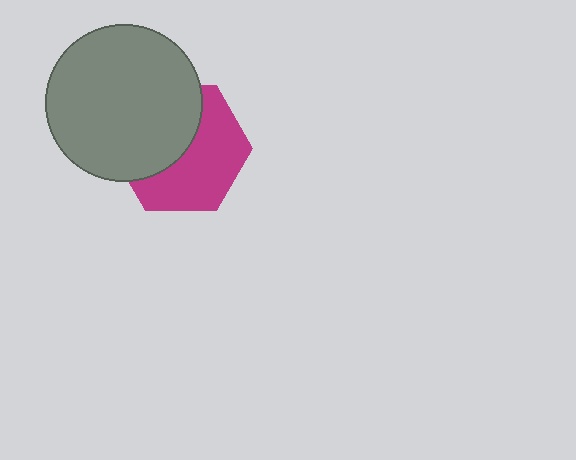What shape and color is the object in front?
The object in front is a gray circle.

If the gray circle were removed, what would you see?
You would see the complete magenta hexagon.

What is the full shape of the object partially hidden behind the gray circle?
The partially hidden object is a magenta hexagon.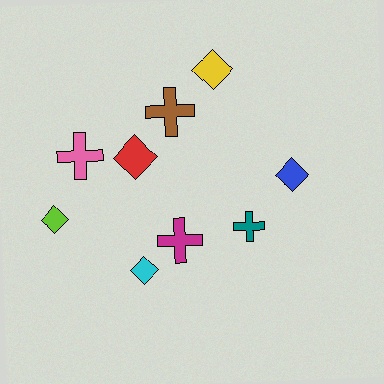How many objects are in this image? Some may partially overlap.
There are 9 objects.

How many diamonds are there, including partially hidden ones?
There are 5 diamonds.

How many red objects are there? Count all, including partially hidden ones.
There is 1 red object.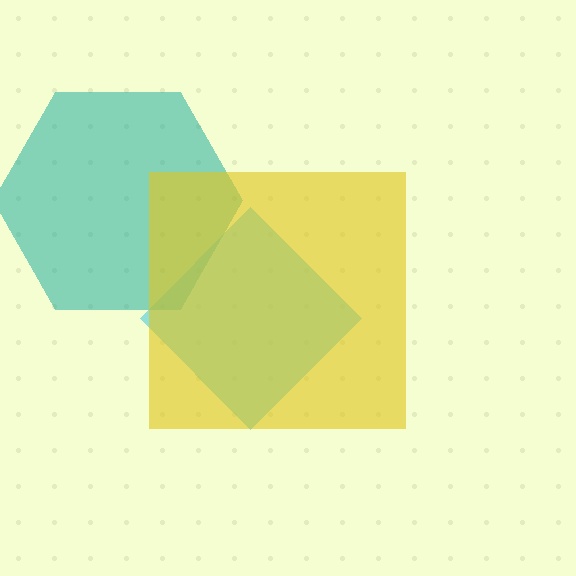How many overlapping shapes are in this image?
There are 3 overlapping shapes in the image.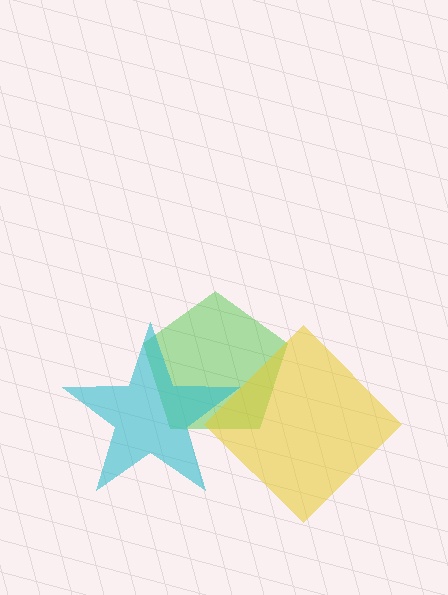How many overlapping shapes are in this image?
There are 3 overlapping shapes in the image.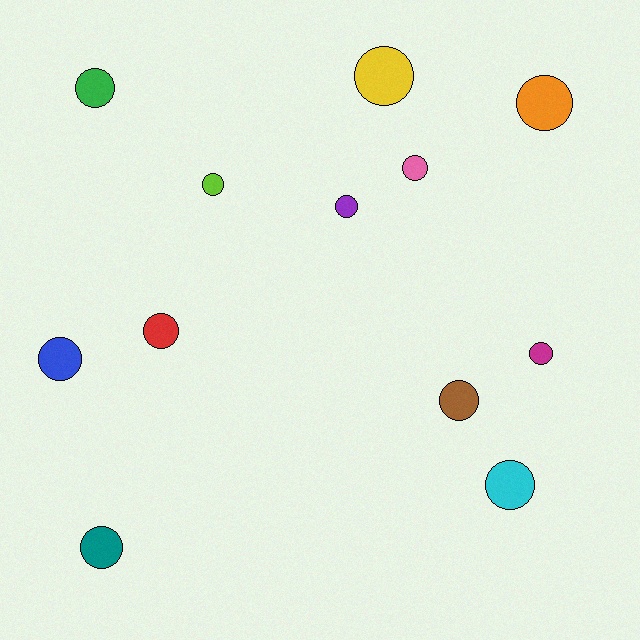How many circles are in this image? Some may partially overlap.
There are 12 circles.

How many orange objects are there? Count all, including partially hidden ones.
There is 1 orange object.